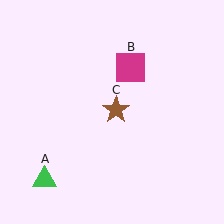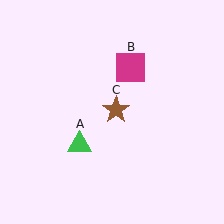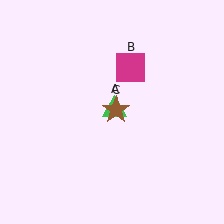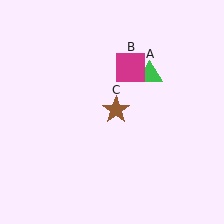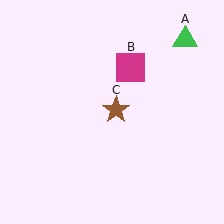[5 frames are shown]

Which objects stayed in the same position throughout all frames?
Magenta square (object B) and brown star (object C) remained stationary.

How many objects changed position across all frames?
1 object changed position: green triangle (object A).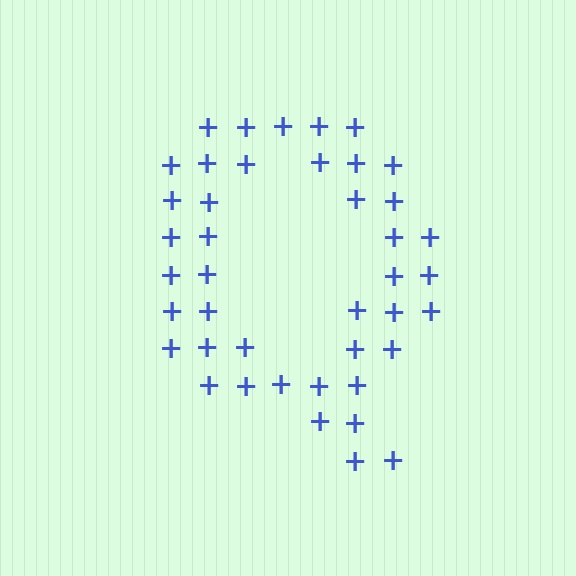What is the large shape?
The large shape is the letter Q.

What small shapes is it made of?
It is made of small plus signs.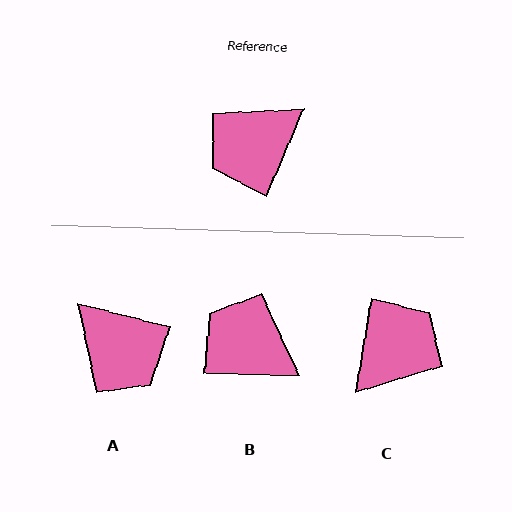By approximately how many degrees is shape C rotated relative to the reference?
Approximately 166 degrees clockwise.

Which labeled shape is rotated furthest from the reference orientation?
C, about 166 degrees away.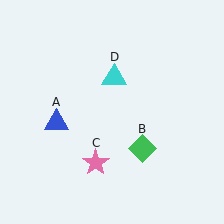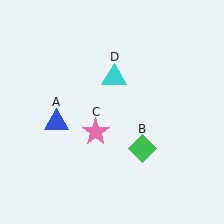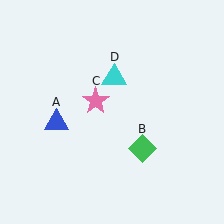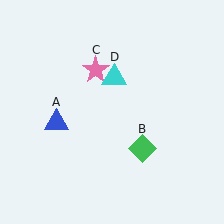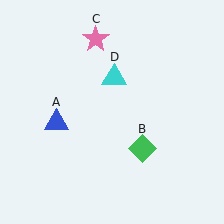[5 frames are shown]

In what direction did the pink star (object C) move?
The pink star (object C) moved up.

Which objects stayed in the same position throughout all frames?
Blue triangle (object A) and green diamond (object B) and cyan triangle (object D) remained stationary.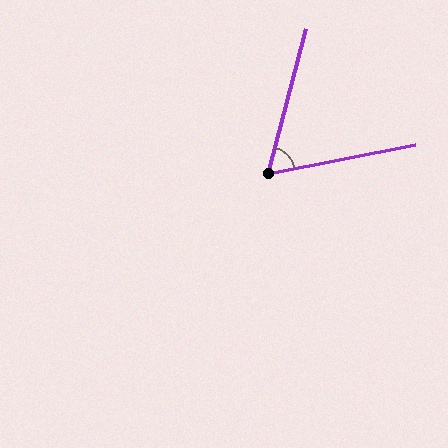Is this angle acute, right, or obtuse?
It is acute.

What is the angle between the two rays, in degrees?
Approximately 64 degrees.